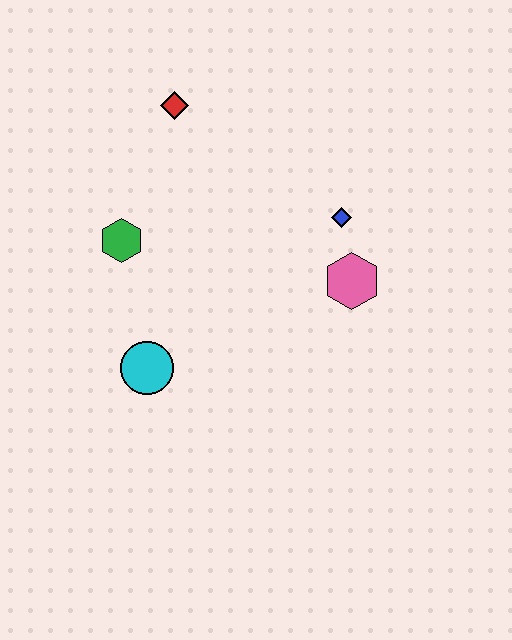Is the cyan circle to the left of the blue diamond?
Yes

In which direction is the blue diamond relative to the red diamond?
The blue diamond is to the right of the red diamond.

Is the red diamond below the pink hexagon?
No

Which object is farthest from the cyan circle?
The red diamond is farthest from the cyan circle.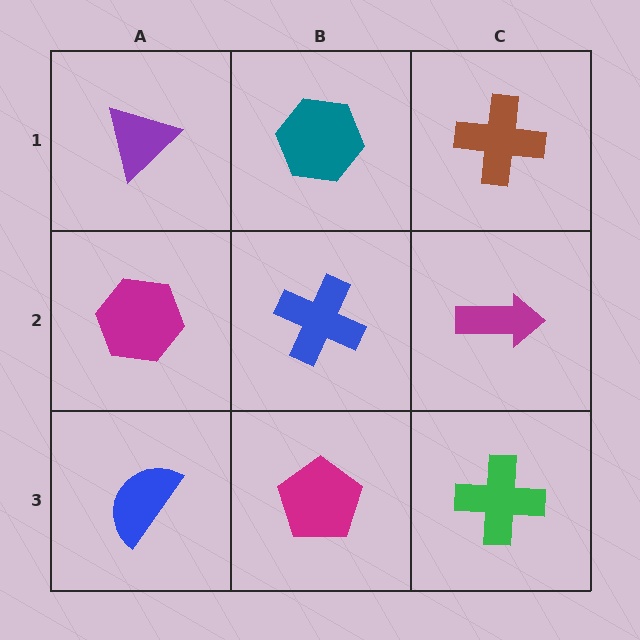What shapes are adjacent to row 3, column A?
A magenta hexagon (row 2, column A), a magenta pentagon (row 3, column B).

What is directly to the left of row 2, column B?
A magenta hexagon.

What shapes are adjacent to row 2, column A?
A purple triangle (row 1, column A), a blue semicircle (row 3, column A), a blue cross (row 2, column B).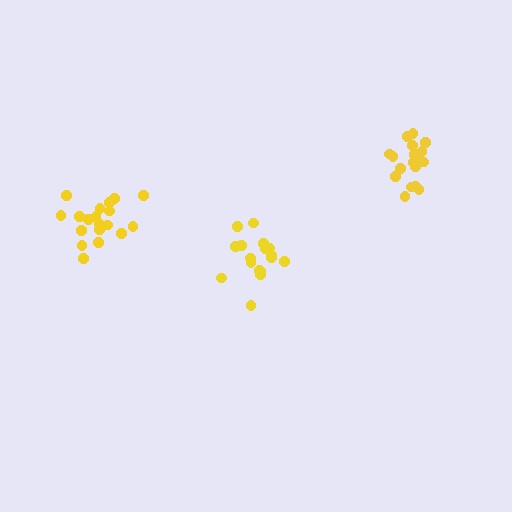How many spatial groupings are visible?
There are 3 spatial groupings.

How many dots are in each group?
Group 1: 18 dots, Group 2: 17 dots, Group 3: 19 dots (54 total).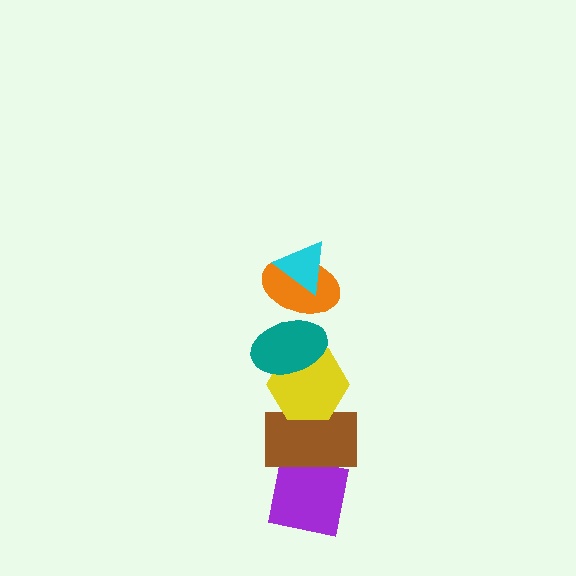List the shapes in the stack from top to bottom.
From top to bottom: the cyan triangle, the orange ellipse, the teal ellipse, the yellow hexagon, the brown rectangle, the purple square.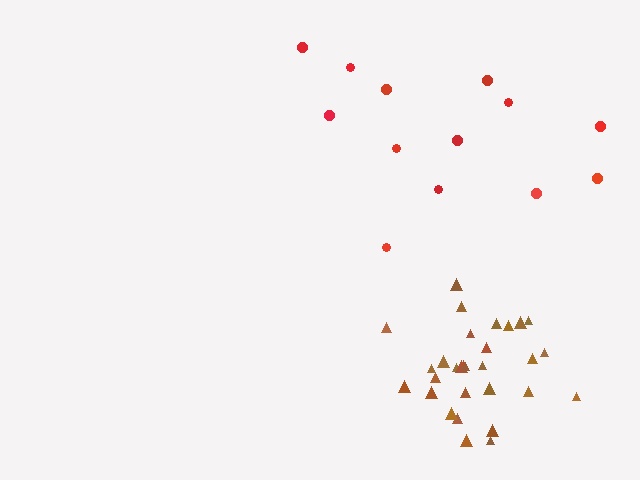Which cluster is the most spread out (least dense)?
Red.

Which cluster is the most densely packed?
Brown.